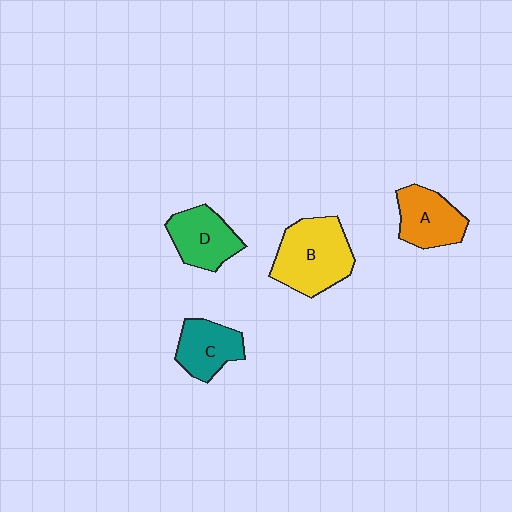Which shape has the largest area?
Shape B (yellow).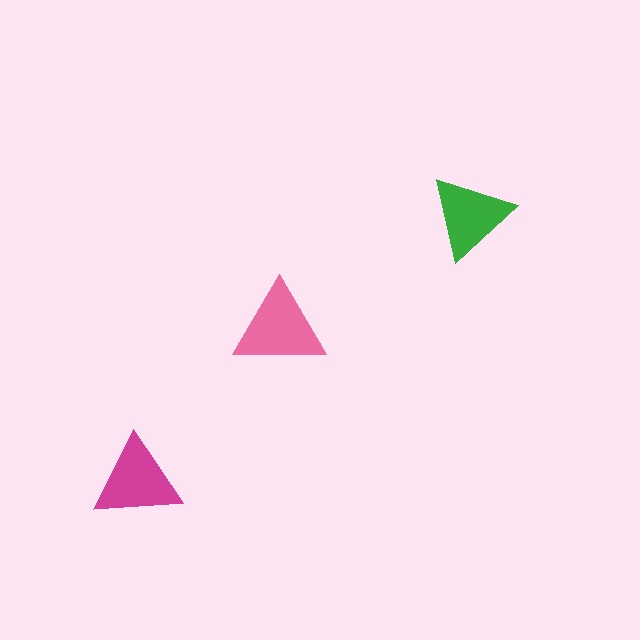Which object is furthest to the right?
The green triangle is rightmost.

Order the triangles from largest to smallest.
the pink one, the magenta one, the green one.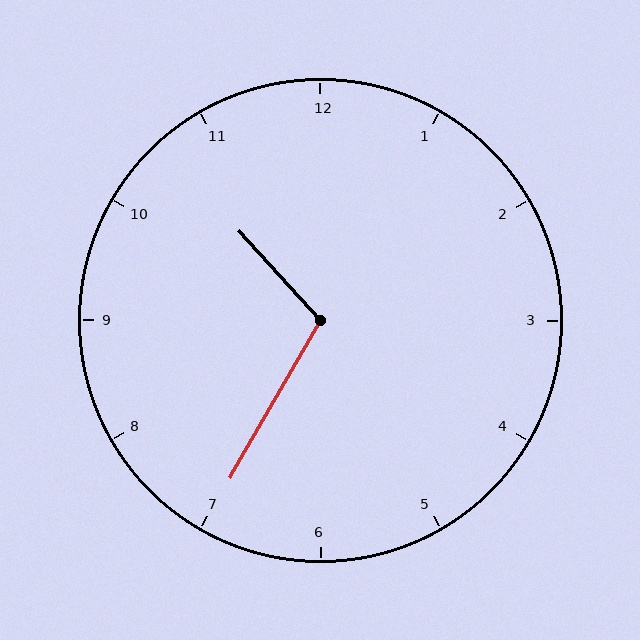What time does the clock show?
10:35.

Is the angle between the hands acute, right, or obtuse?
It is obtuse.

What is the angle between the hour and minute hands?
Approximately 108 degrees.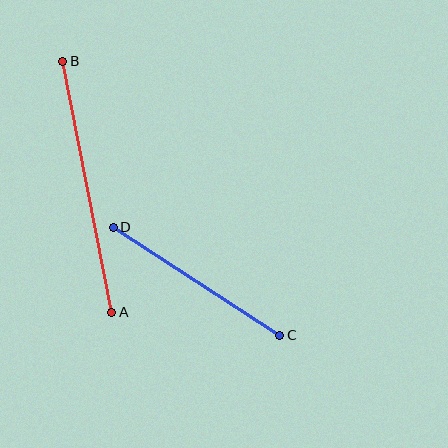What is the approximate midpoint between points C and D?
The midpoint is at approximately (196, 281) pixels.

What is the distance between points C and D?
The distance is approximately 199 pixels.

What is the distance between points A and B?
The distance is approximately 256 pixels.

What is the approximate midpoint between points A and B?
The midpoint is at approximately (87, 187) pixels.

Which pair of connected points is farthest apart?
Points A and B are farthest apart.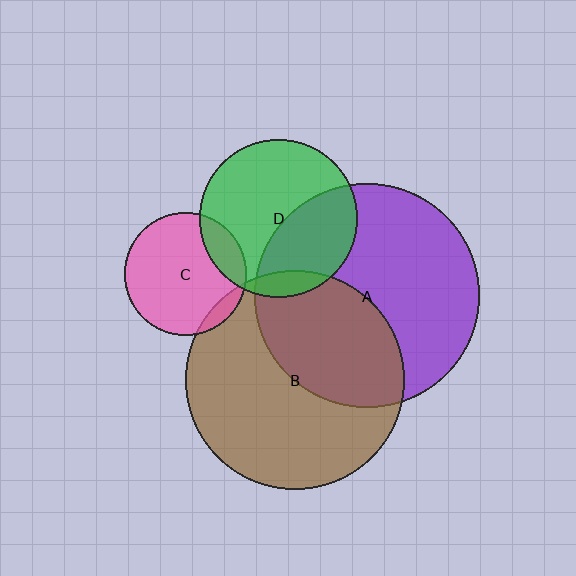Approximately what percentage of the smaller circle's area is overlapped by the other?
Approximately 15%.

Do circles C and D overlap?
Yes.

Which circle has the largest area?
Circle A (purple).